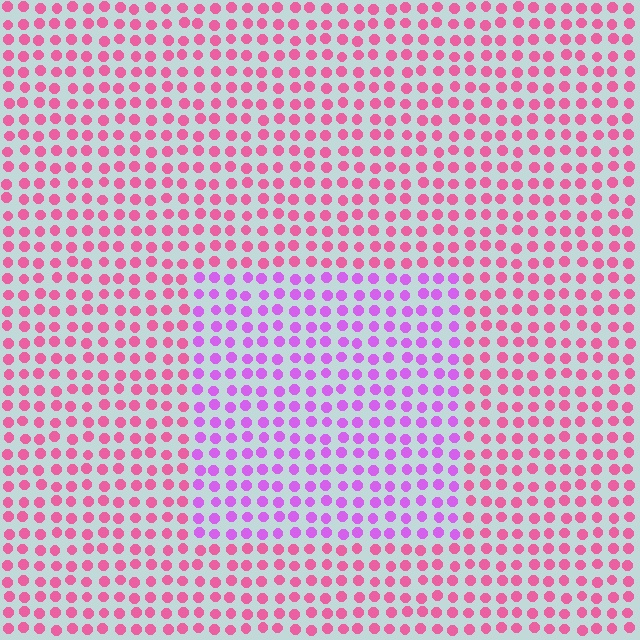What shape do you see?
I see a rectangle.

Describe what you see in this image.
The image is filled with small pink elements in a uniform arrangement. A rectangle-shaped region is visible where the elements are tinted to a slightly different hue, forming a subtle color boundary.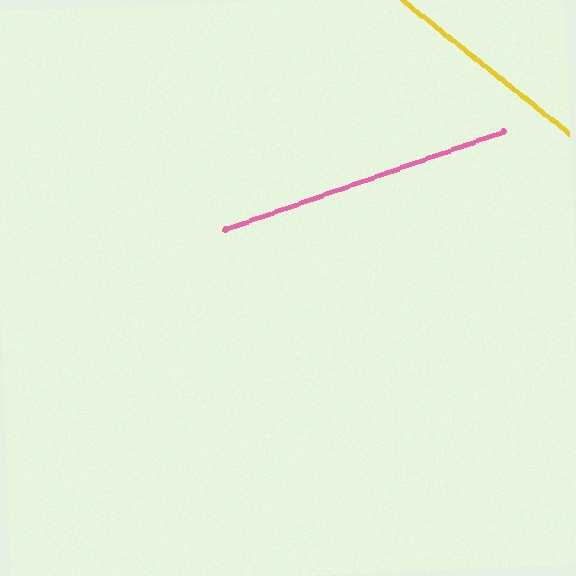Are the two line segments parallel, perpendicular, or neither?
Neither parallel nor perpendicular — they differ by about 58°.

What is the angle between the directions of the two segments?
Approximately 58 degrees.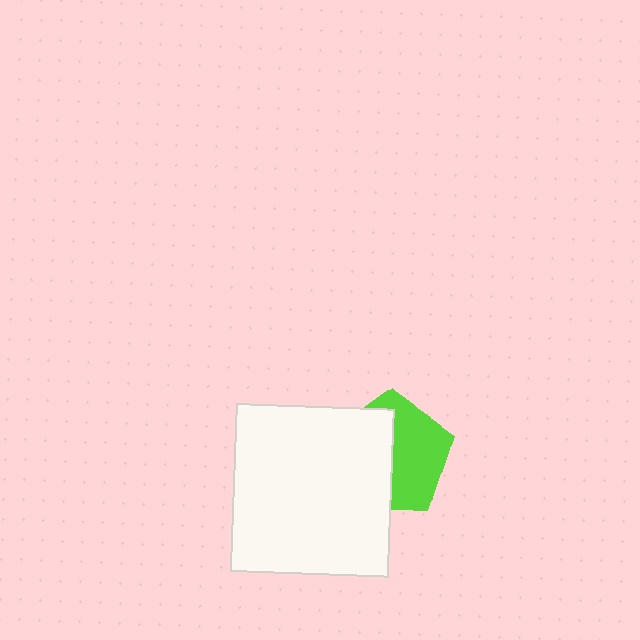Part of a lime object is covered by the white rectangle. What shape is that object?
It is a pentagon.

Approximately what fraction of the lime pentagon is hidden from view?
Roughly 50% of the lime pentagon is hidden behind the white rectangle.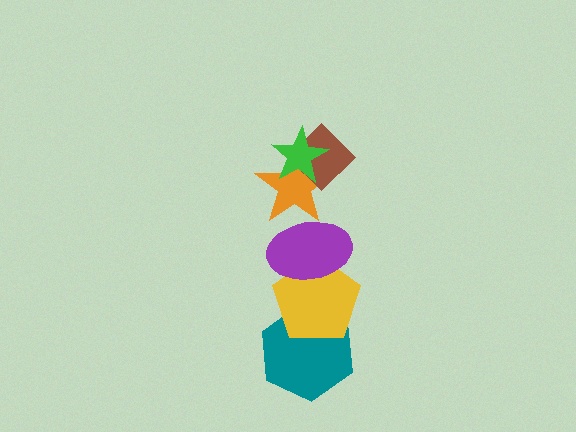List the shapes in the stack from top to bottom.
From top to bottom: the green star, the brown diamond, the orange star, the purple ellipse, the yellow pentagon, the teal hexagon.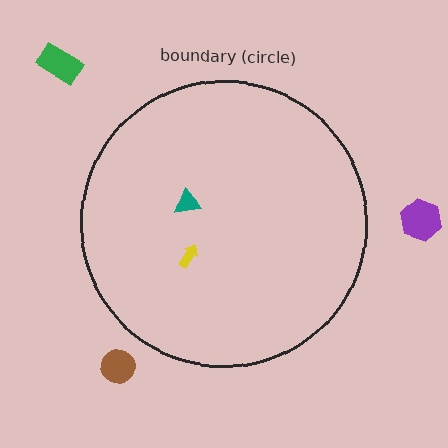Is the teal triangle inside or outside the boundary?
Inside.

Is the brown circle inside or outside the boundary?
Outside.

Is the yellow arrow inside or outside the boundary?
Inside.